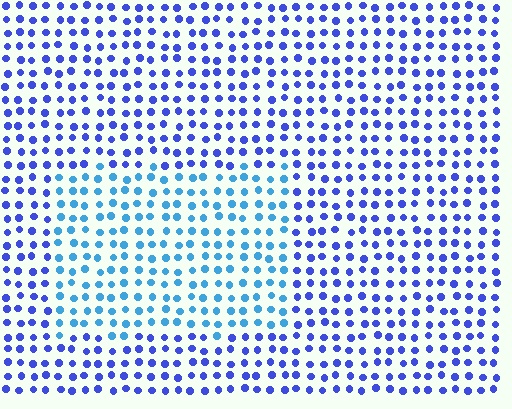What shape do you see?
I see a rectangle.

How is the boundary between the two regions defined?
The boundary is defined purely by a slight shift in hue (about 33 degrees). Spacing, size, and orientation are identical on both sides.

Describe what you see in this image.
The image is filled with small blue elements in a uniform arrangement. A rectangle-shaped region is visible where the elements are tinted to a slightly different hue, forming a subtle color boundary.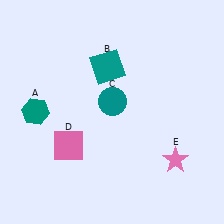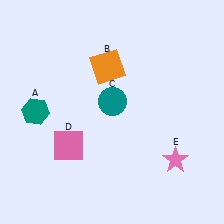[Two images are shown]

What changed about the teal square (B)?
In Image 1, B is teal. In Image 2, it changed to orange.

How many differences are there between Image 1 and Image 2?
There is 1 difference between the two images.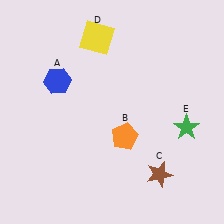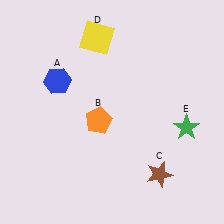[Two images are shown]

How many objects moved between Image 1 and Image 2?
1 object moved between the two images.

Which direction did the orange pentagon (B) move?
The orange pentagon (B) moved left.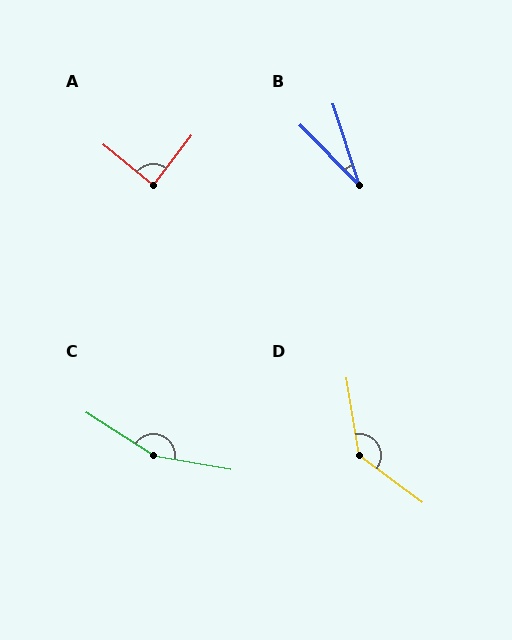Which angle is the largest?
C, at approximately 157 degrees.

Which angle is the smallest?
B, at approximately 27 degrees.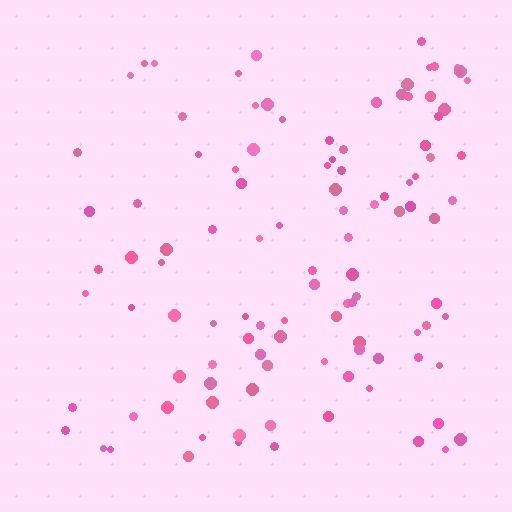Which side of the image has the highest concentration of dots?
The right.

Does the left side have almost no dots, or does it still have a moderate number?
Still a moderate number, just noticeably fewer than the right.